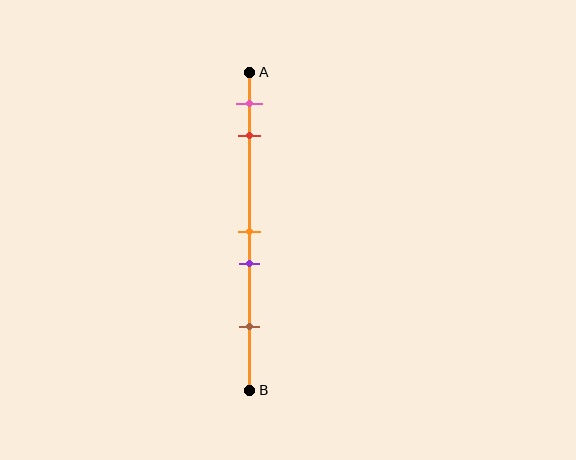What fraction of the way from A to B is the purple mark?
The purple mark is approximately 60% (0.6) of the way from A to B.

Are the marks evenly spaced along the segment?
No, the marks are not evenly spaced.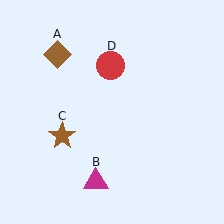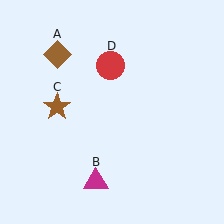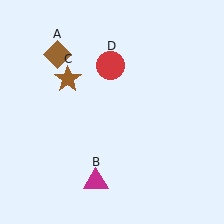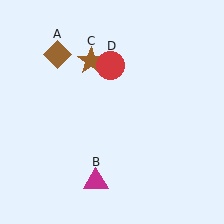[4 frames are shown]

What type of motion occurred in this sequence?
The brown star (object C) rotated clockwise around the center of the scene.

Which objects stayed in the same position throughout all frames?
Brown diamond (object A) and magenta triangle (object B) and red circle (object D) remained stationary.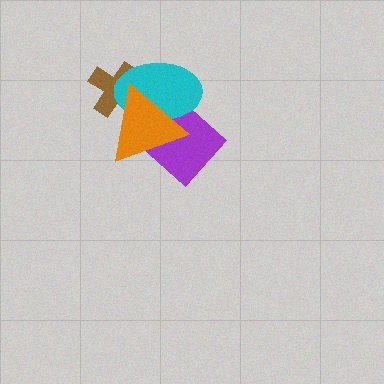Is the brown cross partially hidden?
Yes, it is partially covered by another shape.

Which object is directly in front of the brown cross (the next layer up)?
The cyan ellipse is directly in front of the brown cross.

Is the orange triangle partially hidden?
No, no other shape covers it.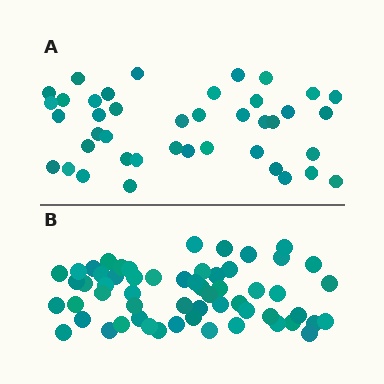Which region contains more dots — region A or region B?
Region B (the bottom region) has more dots.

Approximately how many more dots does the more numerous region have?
Region B has approximately 15 more dots than region A.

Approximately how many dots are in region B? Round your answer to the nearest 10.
About 60 dots. (The exact count is 58, which rounds to 60.)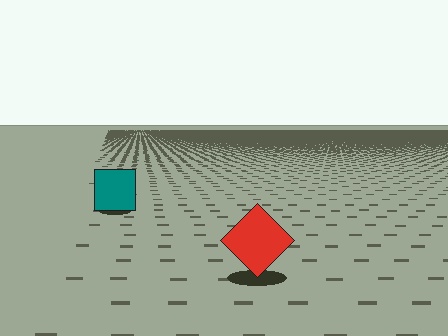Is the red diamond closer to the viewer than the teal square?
Yes. The red diamond is closer — you can tell from the texture gradient: the ground texture is coarser near it.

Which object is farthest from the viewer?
The teal square is farthest from the viewer. It appears smaller and the ground texture around it is denser.